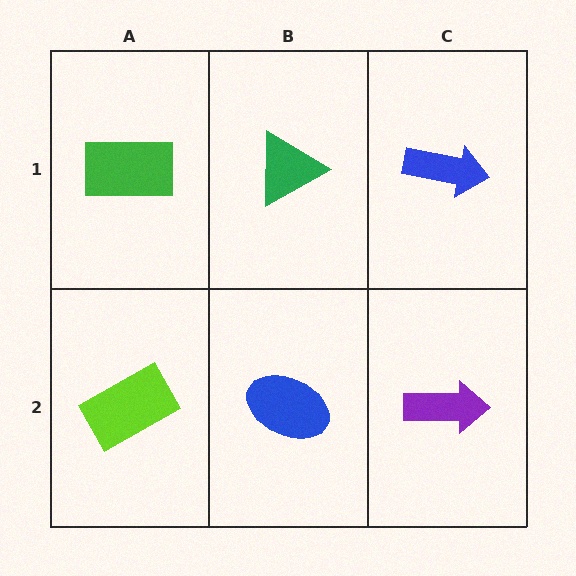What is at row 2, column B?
A blue ellipse.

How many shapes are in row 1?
3 shapes.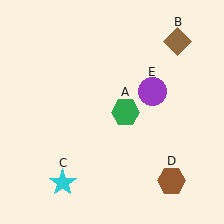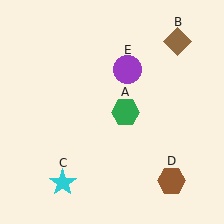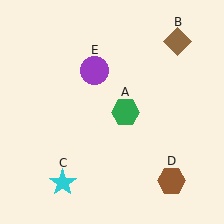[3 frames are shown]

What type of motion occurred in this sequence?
The purple circle (object E) rotated counterclockwise around the center of the scene.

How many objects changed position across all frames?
1 object changed position: purple circle (object E).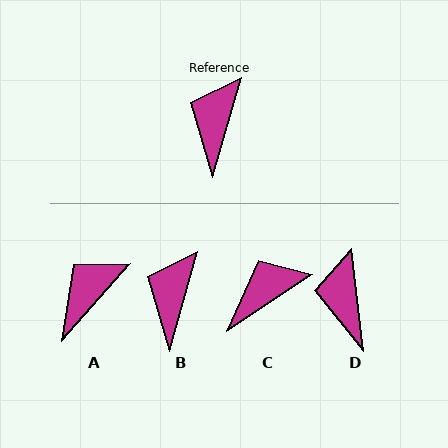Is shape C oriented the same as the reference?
No, it is off by about 41 degrees.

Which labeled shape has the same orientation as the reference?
B.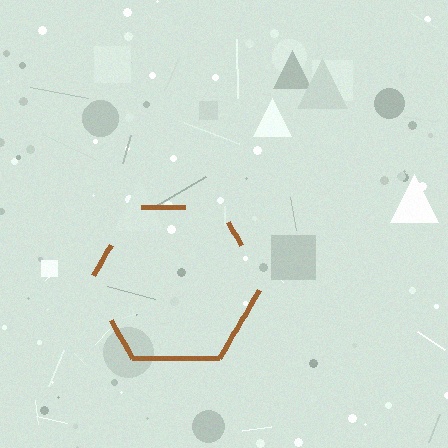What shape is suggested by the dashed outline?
The dashed outline suggests a hexagon.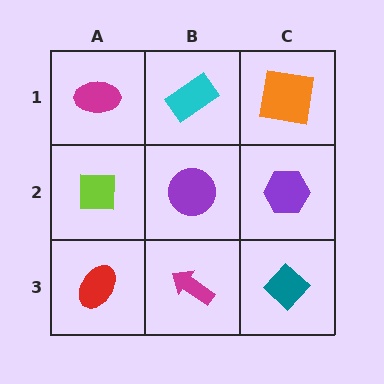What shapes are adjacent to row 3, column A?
A lime square (row 2, column A), a magenta arrow (row 3, column B).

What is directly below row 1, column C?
A purple hexagon.